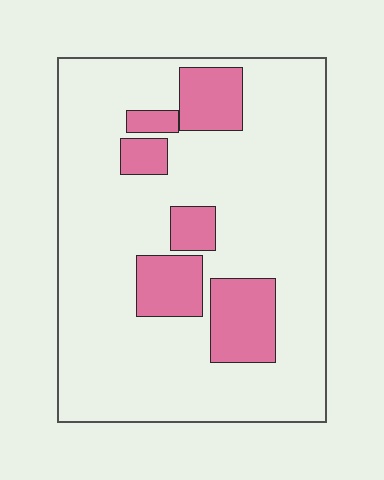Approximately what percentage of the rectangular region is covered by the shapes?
Approximately 20%.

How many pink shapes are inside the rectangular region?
6.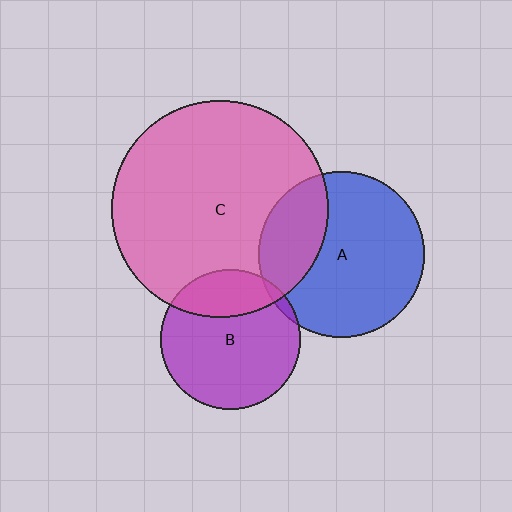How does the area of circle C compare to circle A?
Approximately 1.7 times.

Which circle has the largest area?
Circle C (pink).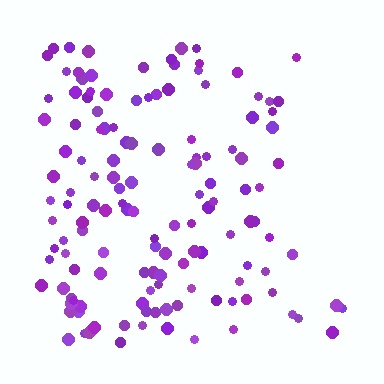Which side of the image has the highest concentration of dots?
The left.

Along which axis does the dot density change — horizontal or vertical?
Horizontal.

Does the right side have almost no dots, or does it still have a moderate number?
Still a moderate number, just noticeably fewer than the left.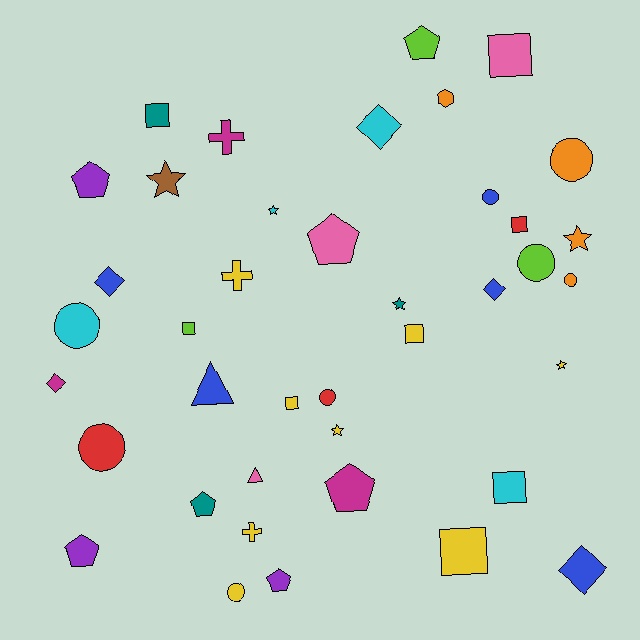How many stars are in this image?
There are 6 stars.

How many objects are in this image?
There are 40 objects.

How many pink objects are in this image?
There are 3 pink objects.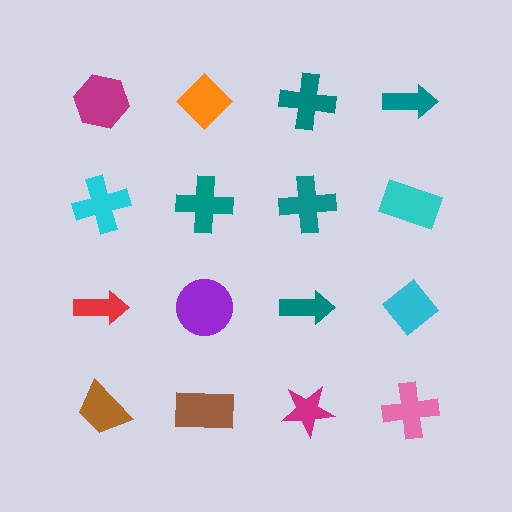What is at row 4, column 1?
A brown trapezoid.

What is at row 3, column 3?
A teal arrow.